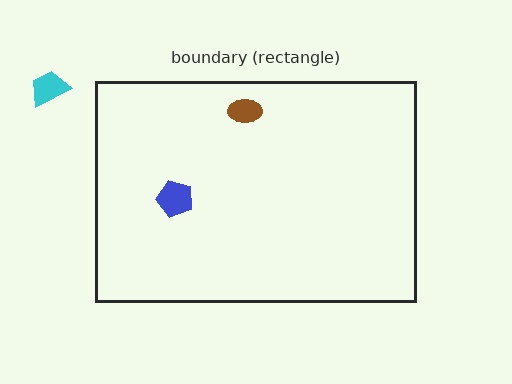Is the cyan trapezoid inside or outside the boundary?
Outside.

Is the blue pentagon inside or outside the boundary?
Inside.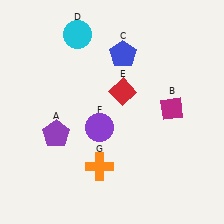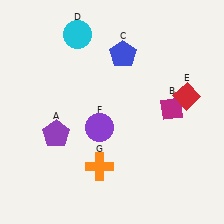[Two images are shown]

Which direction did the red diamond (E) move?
The red diamond (E) moved right.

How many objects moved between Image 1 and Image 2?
1 object moved between the two images.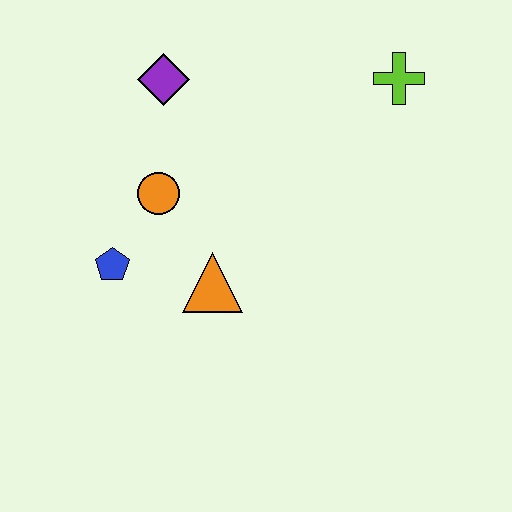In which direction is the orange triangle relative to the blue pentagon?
The orange triangle is to the right of the blue pentagon.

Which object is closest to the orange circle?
The blue pentagon is closest to the orange circle.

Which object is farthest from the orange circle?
The lime cross is farthest from the orange circle.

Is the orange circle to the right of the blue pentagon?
Yes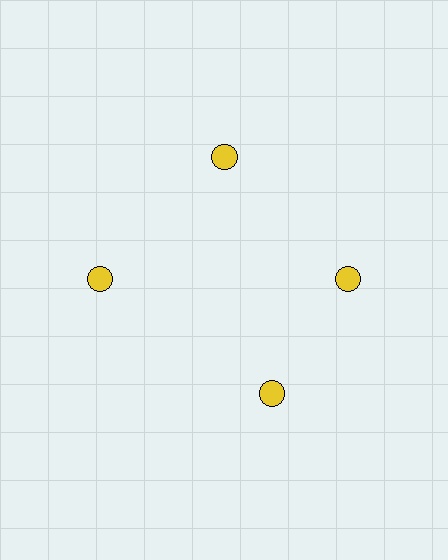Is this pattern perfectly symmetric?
No. The 4 yellow circles are arranged in a ring, but one element near the 6 o'clock position is rotated out of alignment along the ring, breaking the 4-fold rotational symmetry.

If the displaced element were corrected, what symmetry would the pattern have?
It would have 4-fold rotational symmetry — the pattern would map onto itself every 90 degrees.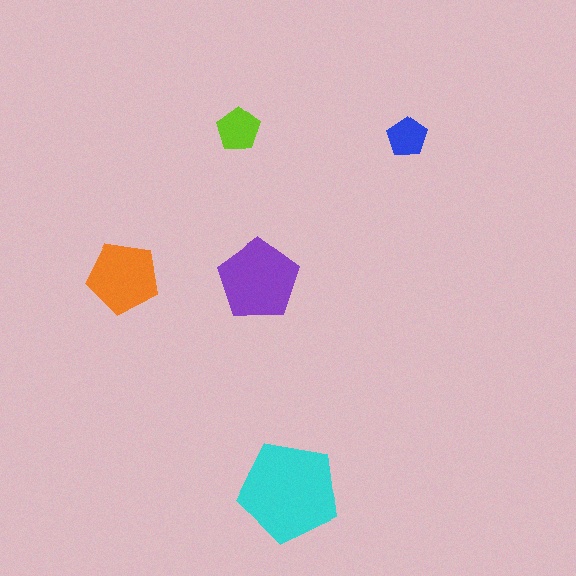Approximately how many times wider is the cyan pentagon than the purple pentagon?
About 1.5 times wider.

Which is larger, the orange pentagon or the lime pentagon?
The orange one.